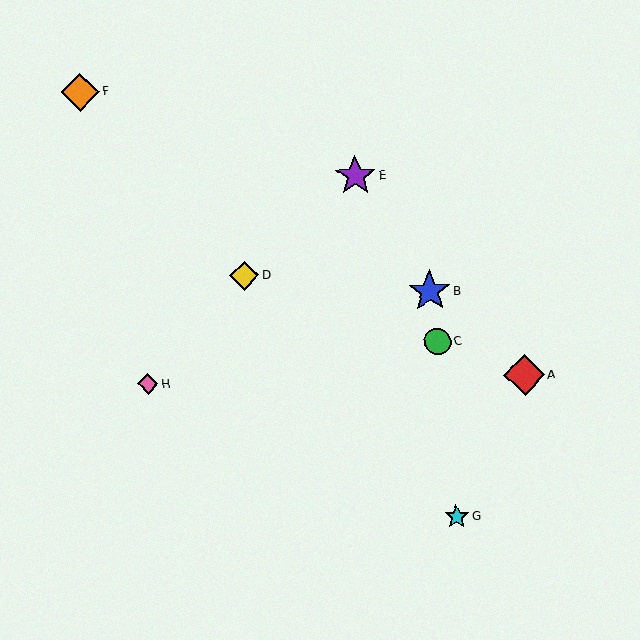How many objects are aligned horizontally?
2 objects (A, H) are aligned horizontally.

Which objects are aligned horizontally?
Objects A, H are aligned horizontally.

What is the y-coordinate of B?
Object B is at y≈291.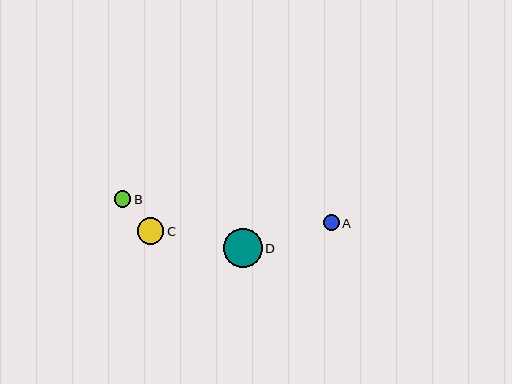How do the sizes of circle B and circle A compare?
Circle B and circle A are approximately the same size.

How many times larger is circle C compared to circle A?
Circle C is approximately 1.7 times the size of circle A.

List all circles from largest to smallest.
From largest to smallest: D, C, B, A.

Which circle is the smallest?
Circle A is the smallest with a size of approximately 16 pixels.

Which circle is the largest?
Circle D is the largest with a size of approximately 38 pixels.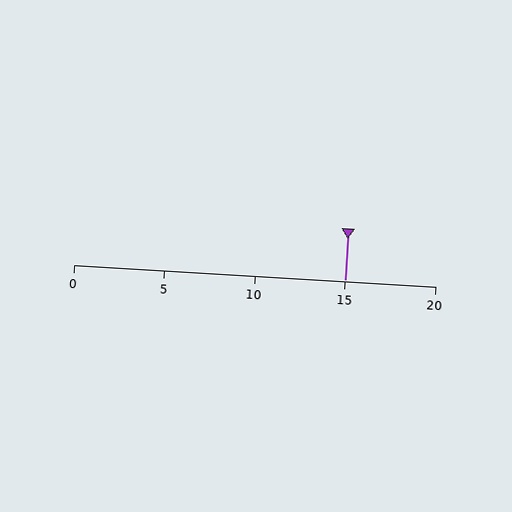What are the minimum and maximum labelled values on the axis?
The axis runs from 0 to 20.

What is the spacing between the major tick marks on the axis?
The major ticks are spaced 5 apart.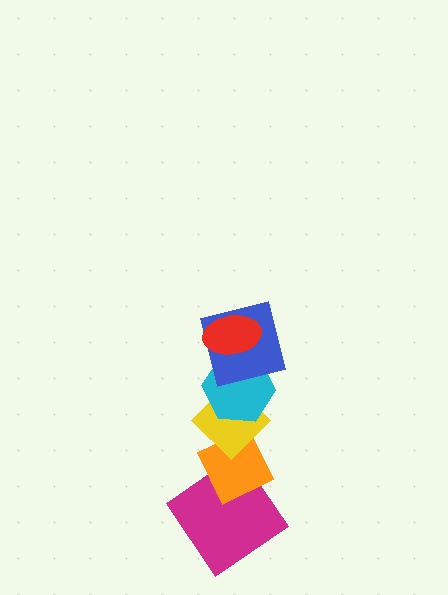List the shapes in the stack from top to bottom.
From top to bottom: the red ellipse, the blue square, the cyan hexagon, the yellow diamond, the orange diamond, the magenta diamond.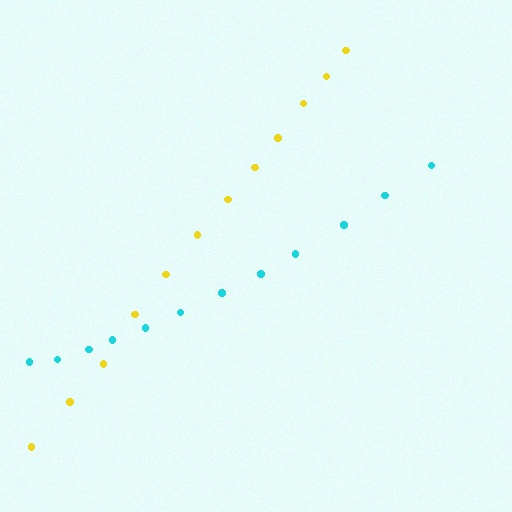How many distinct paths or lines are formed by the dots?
There are 2 distinct paths.